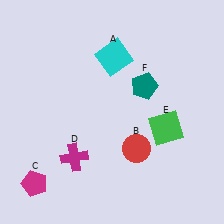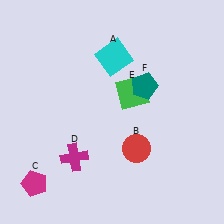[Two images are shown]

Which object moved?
The green square (E) moved up.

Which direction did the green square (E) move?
The green square (E) moved up.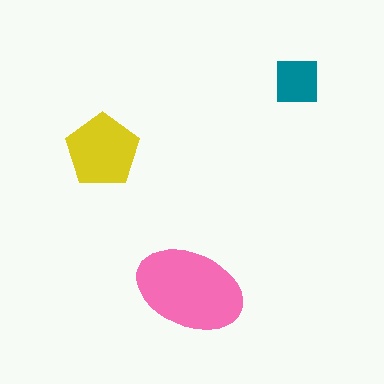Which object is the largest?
The pink ellipse.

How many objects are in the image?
There are 3 objects in the image.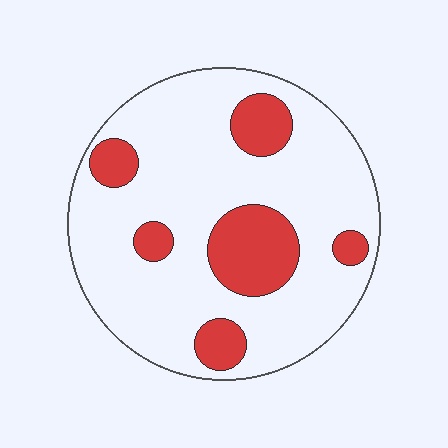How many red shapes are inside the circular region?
6.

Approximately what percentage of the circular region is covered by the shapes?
Approximately 20%.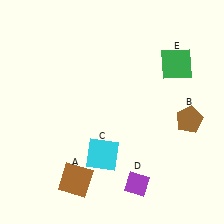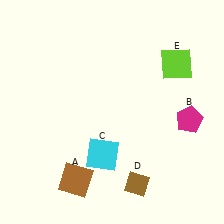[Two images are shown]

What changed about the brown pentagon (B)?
In Image 1, B is brown. In Image 2, it changed to magenta.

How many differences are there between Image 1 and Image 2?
There are 3 differences between the two images.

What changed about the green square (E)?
In Image 1, E is green. In Image 2, it changed to lime.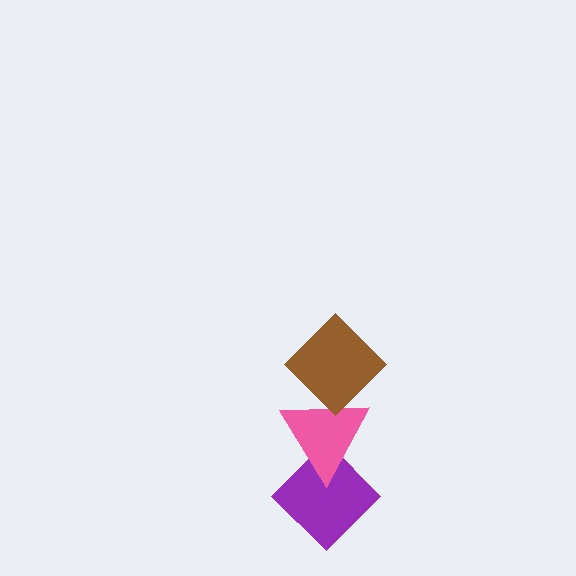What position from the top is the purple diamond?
The purple diamond is 3rd from the top.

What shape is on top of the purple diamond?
The pink triangle is on top of the purple diamond.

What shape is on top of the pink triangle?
The brown diamond is on top of the pink triangle.